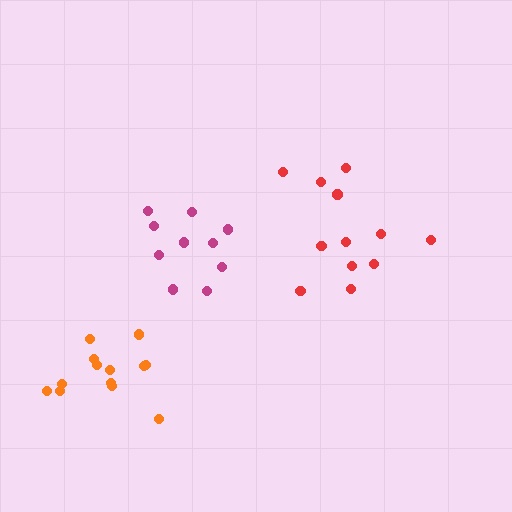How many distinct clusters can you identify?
There are 3 distinct clusters.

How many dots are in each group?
Group 1: 10 dots, Group 2: 13 dots, Group 3: 12 dots (35 total).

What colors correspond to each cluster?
The clusters are colored: magenta, orange, red.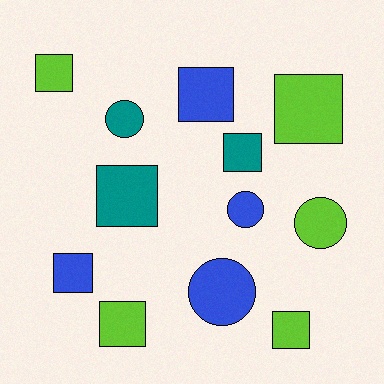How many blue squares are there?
There are 2 blue squares.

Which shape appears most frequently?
Square, with 8 objects.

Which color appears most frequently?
Lime, with 5 objects.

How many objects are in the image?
There are 12 objects.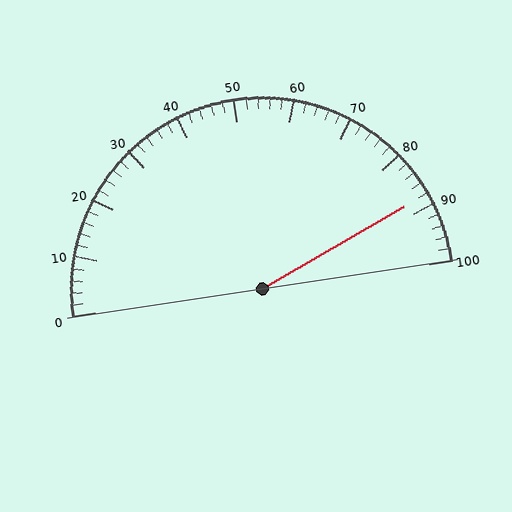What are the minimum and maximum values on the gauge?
The gauge ranges from 0 to 100.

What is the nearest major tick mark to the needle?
The nearest major tick mark is 90.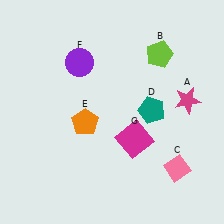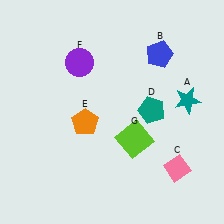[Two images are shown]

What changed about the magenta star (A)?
In Image 1, A is magenta. In Image 2, it changed to teal.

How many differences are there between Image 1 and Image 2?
There are 3 differences between the two images.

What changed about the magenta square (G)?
In Image 1, G is magenta. In Image 2, it changed to lime.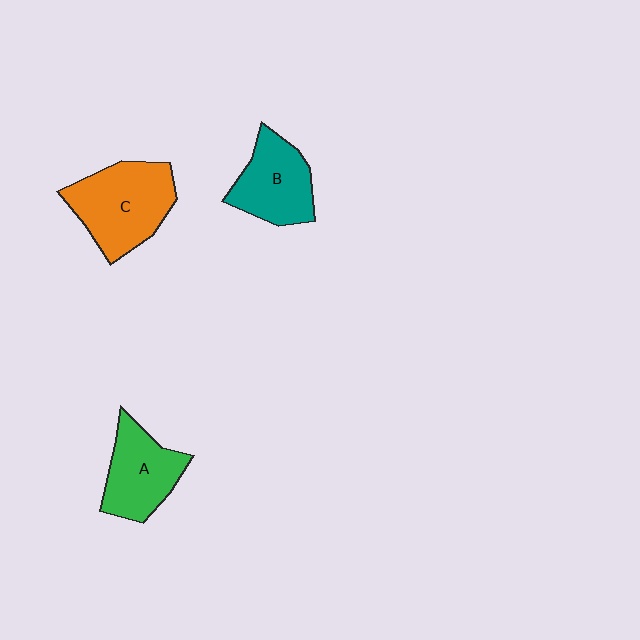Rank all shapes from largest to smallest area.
From largest to smallest: C (orange), B (teal), A (green).